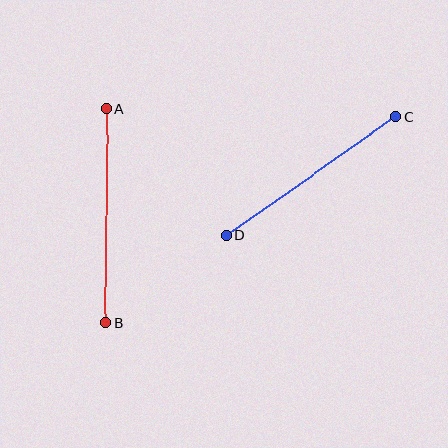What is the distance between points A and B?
The distance is approximately 214 pixels.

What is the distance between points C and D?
The distance is approximately 207 pixels.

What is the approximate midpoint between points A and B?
The midpoint is at approximately (106, 215) pixels.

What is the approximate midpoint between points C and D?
The midpoint is at approximately (311, 176) pixels.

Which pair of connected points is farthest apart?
Points A and B are farthest apart.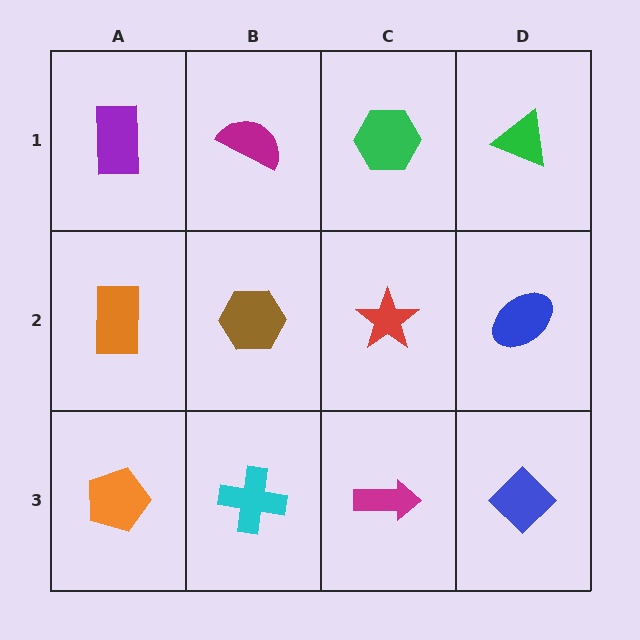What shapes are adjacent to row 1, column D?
A blue ellipse (row 2, column D), a green hexagon (row 1, column C).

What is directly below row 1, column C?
A red star.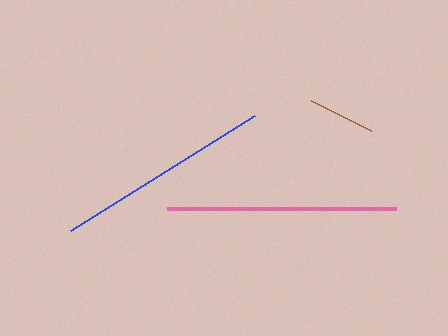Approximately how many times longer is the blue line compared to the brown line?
The blue line is approximately 3.2 times the length of the brown line.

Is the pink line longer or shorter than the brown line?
The pink line is longer than the brown line.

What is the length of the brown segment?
The brown segment is approximately 67 pixels long.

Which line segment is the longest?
The pink line is the longest at approximately 229 pixels.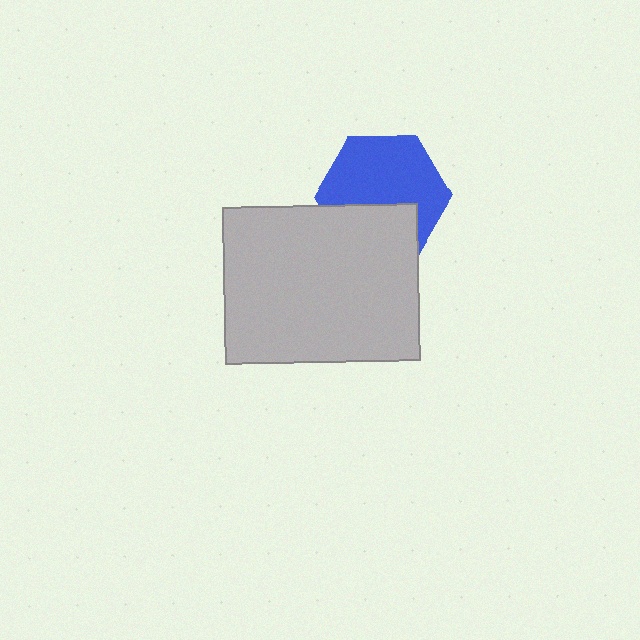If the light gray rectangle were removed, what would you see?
You would see the complete blue hexagon.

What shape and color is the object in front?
The object in front is a light gray rectangle.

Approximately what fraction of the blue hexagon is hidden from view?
Roughly 35% of the blue hexagon is hidden behind the light gray rectangle.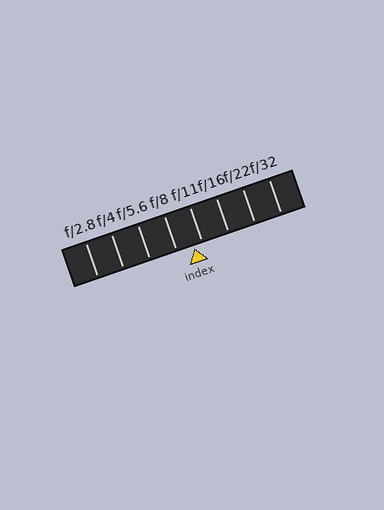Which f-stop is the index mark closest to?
The index mark is closest to f/11.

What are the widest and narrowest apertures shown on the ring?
The widest aperture shown is f/2.8 and the narrowest is f/32.